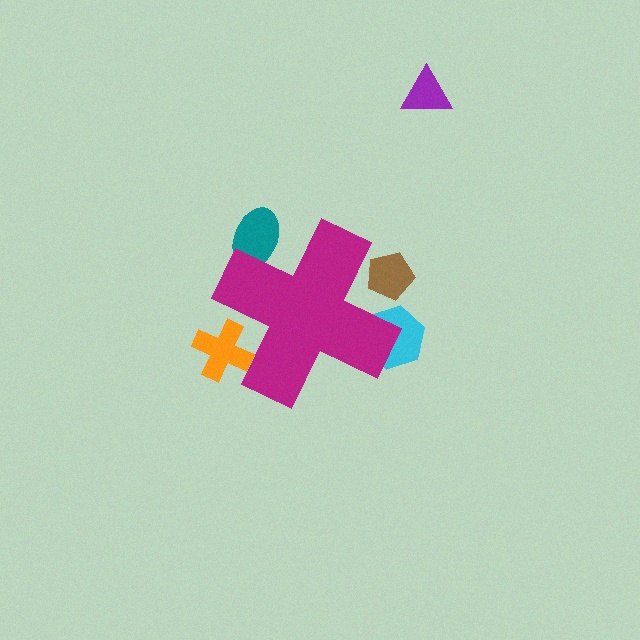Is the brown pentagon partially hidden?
Yes, the brown pentagon is partially hidden behind the magenta cross.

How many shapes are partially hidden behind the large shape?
4 shapes are partially hidden.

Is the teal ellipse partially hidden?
Yes, the teal ellipse is partially hidden behind the magenta cross.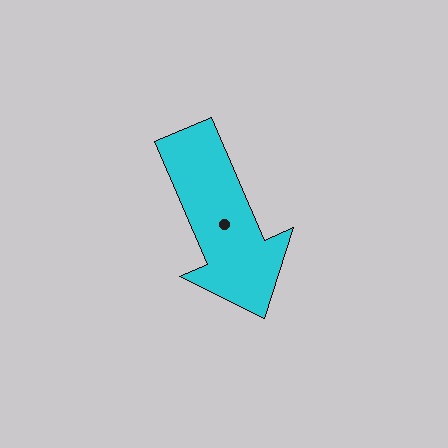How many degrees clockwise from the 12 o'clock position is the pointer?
Approximately 157 degrees.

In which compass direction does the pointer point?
Southeast.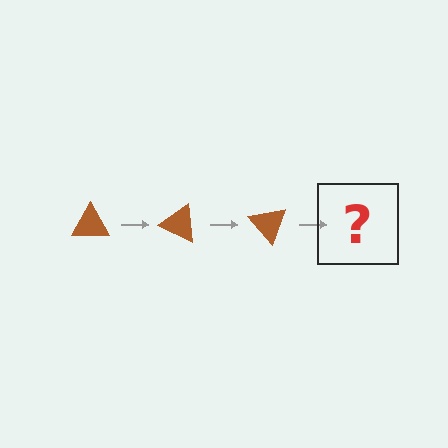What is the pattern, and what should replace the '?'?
The pattern is that the triangle rotates 25 degrees each step. The '?' should be a brown triangle rotated 75 degrees.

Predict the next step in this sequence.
The next step is a brown triangle rotated 75 degrees.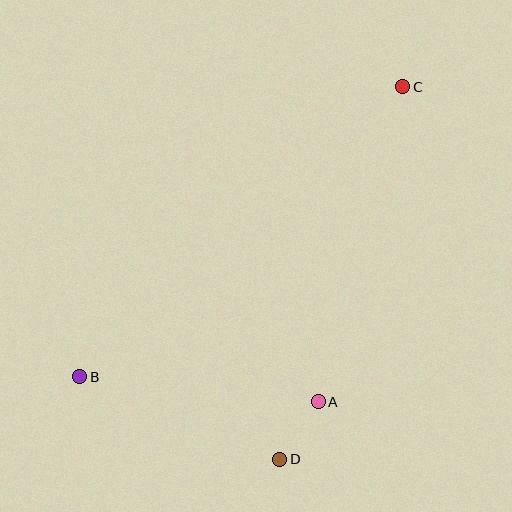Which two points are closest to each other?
Points A and D are closest to each other.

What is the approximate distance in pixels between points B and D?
The distance between B and D is approximately 216 pixels.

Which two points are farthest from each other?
Points B and C are farthest from each other.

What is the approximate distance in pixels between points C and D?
The distance between C and D is approximately 392 pixels.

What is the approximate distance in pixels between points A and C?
The distance between A and C is approximately 326 pixels.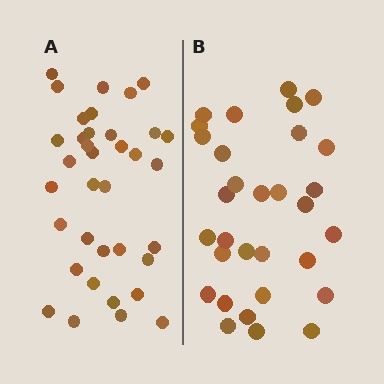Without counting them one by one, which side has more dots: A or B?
Region A (the left region) has more dots.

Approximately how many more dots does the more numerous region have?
Region A has about 5 more dots than region B.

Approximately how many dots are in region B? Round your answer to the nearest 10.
About 30 dots. (The exact count is 31, which rounds to 30.)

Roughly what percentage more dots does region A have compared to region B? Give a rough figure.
About 15% more.